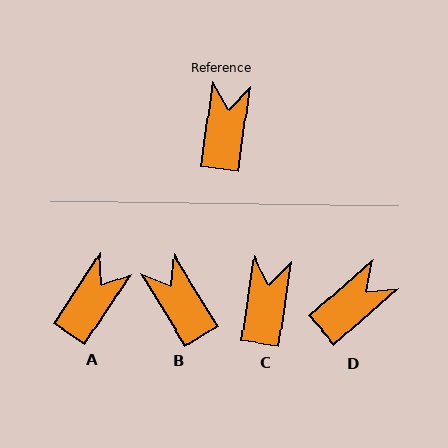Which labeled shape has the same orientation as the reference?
C.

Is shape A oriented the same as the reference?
No, it is off by about 25 degrees.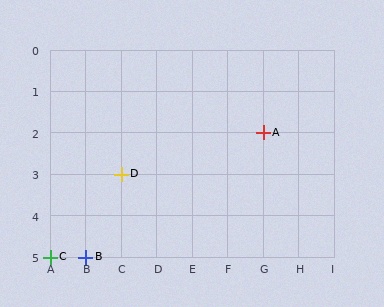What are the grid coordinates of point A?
Point A is at grid coordinates (G, 2).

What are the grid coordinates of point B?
Point B is at grid coordinates (B, 5).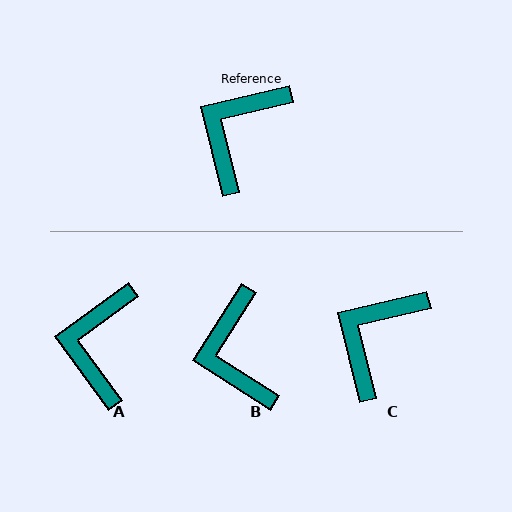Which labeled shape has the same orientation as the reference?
C.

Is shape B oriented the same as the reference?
No, it is off by about 44 degrees.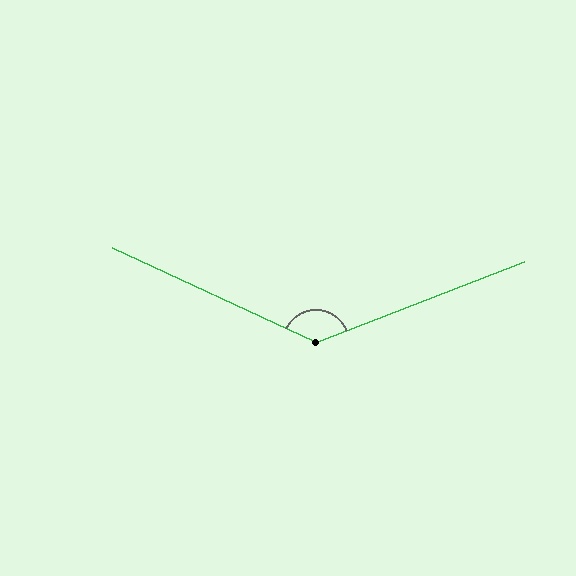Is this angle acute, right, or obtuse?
It is obtuse.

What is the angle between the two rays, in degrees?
Approximately 134 degrees.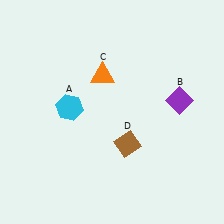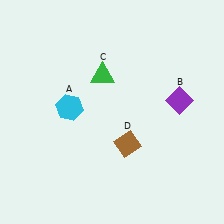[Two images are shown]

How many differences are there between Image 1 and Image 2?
There is 1 difference between the two images.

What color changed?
The triangle (C) changed from orange in Image 1 to green in Image 2.